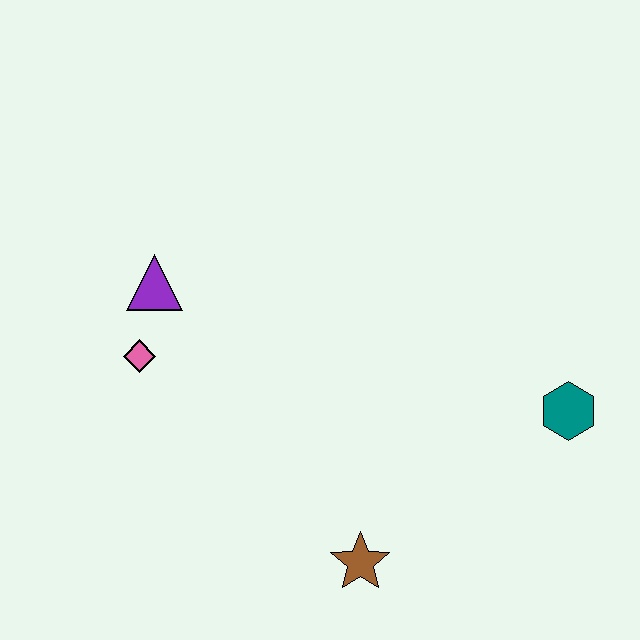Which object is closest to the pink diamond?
The purple triangle is closest to the pink diamond.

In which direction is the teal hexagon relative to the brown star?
The teal hexagon is to the right of the brown star.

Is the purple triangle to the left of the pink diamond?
No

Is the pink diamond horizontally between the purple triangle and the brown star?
No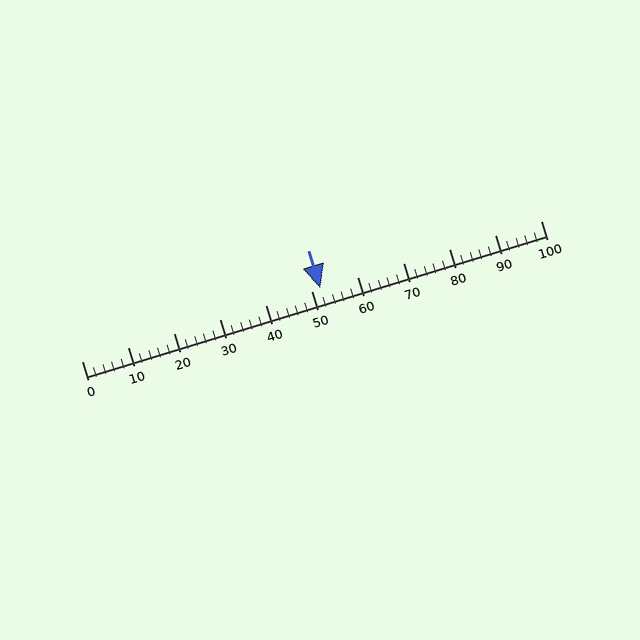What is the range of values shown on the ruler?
The ruler shows values from 0 to 100.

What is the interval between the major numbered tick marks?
The major tick marks are spaced 10 units apart.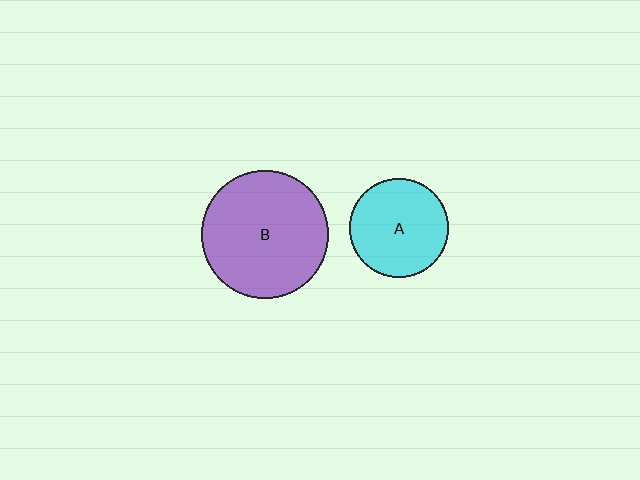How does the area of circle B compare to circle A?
Approximately 1.6 times.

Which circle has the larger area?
Circle B (purple).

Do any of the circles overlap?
No, none of the circles overlap.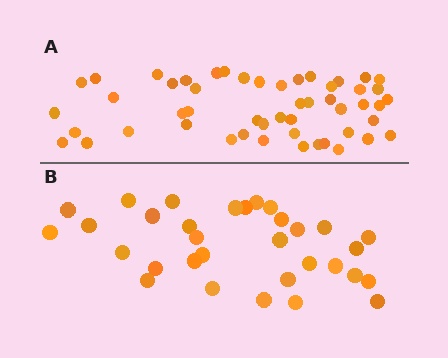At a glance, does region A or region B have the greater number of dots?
Region A (the top region) has more dots.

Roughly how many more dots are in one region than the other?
Region A has approximately 20 more dots than region B.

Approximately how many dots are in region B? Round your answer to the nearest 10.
About 30 dots. (The exact count is 32, which rounds to 30.)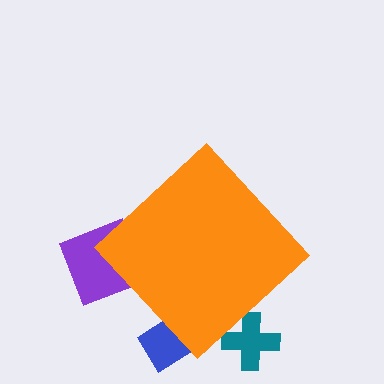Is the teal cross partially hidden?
Yes, the teal cross is partially hidden behind the orange diamond.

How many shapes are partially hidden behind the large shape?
3 shapes are partially hidden.